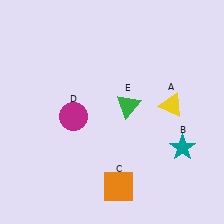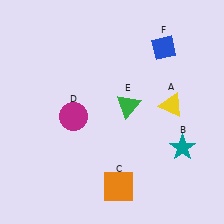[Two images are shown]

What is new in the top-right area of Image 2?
A blue diamond (F) was added in the top-right area of Image 2.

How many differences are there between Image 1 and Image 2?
There is 1 difference between the two images.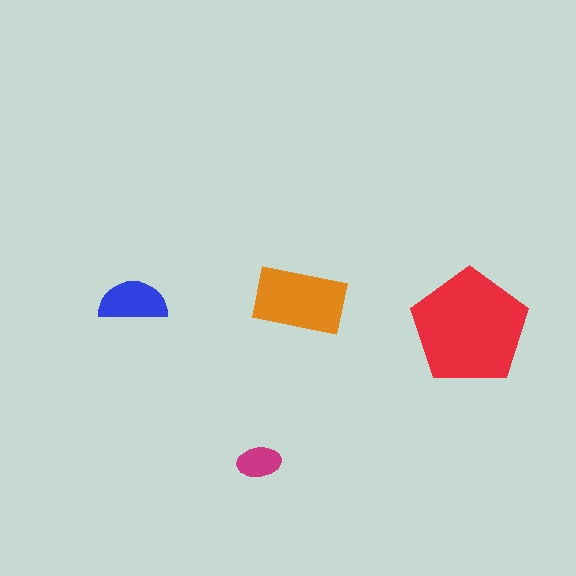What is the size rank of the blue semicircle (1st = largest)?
3rd.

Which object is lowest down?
The magenta ellipse is bottommost.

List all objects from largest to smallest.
The red pentagon, the orange rectangle, the blue semicircle, the magenta ellipse.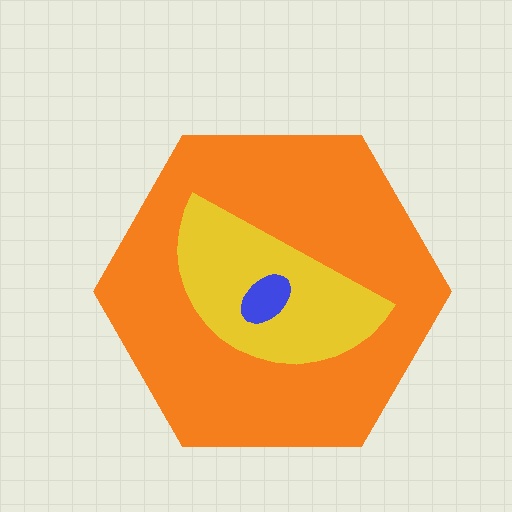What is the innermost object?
The blue ellipse.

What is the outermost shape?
The orange hexagon.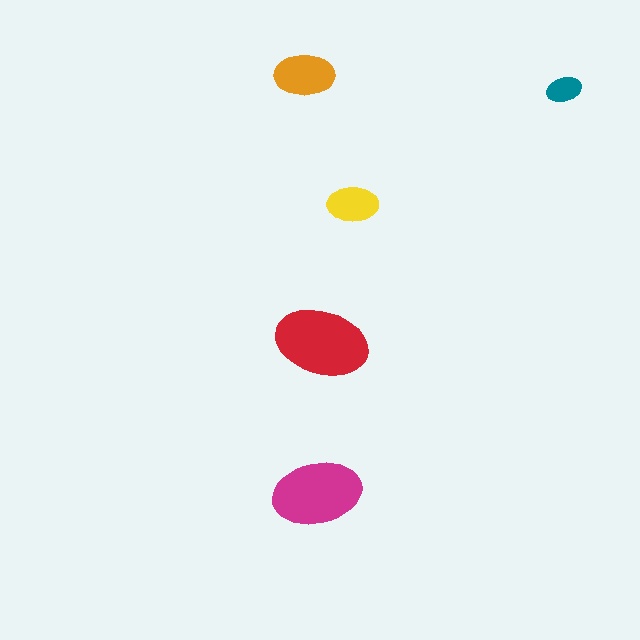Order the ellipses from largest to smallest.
the red one, the magenta one, the orange one, the yellow one, the teal one.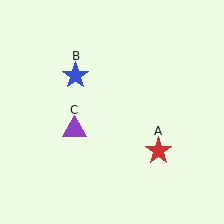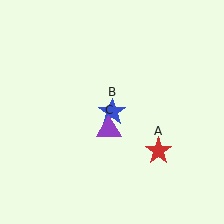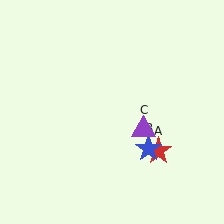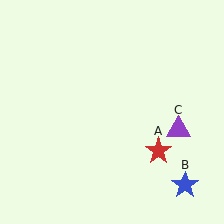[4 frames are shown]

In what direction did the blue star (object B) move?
The blue star (object B) moved down and to the right.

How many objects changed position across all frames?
2 objects changed position: blue star (object B), purple triangle (object C).